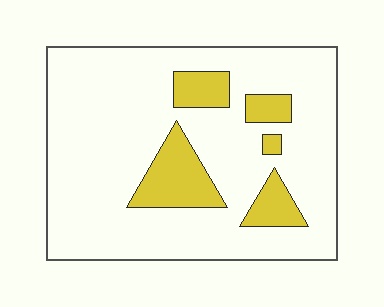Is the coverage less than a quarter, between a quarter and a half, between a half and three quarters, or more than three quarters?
Less than a quarter.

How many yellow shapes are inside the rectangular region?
5.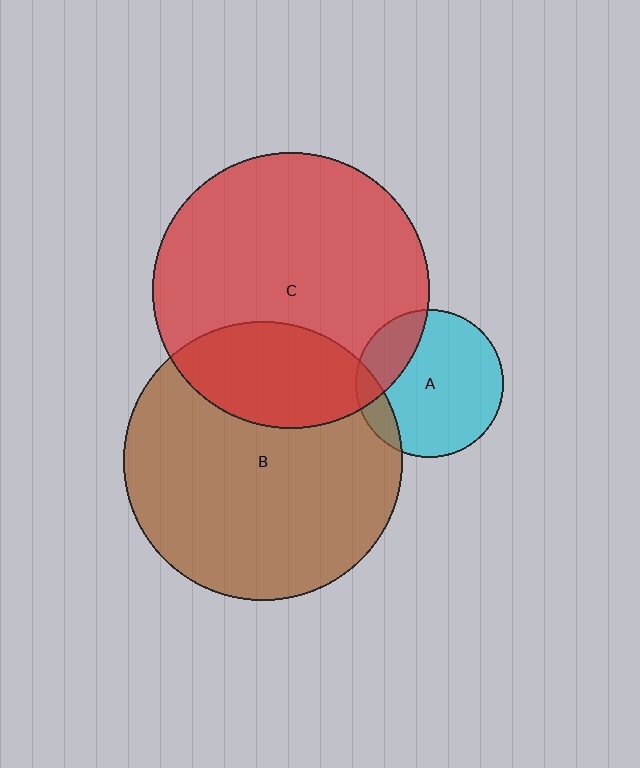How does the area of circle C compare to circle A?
Approximately 3.5 times.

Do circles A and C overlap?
Yes.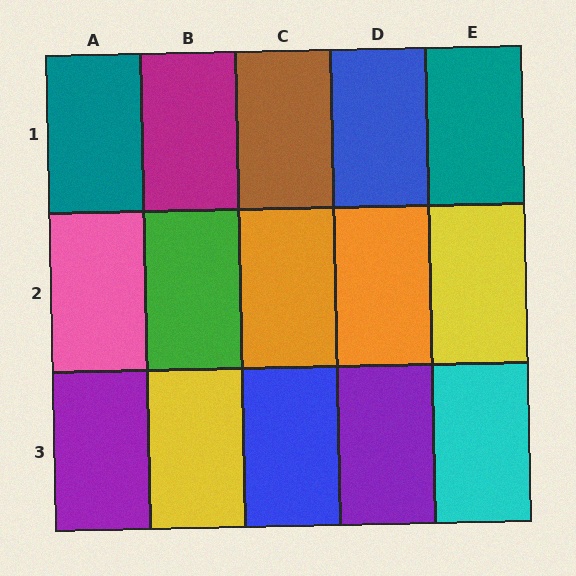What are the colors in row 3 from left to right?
Purple, yellow, blue, purple, cyan.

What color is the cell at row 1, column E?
Teal.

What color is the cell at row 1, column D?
Blue.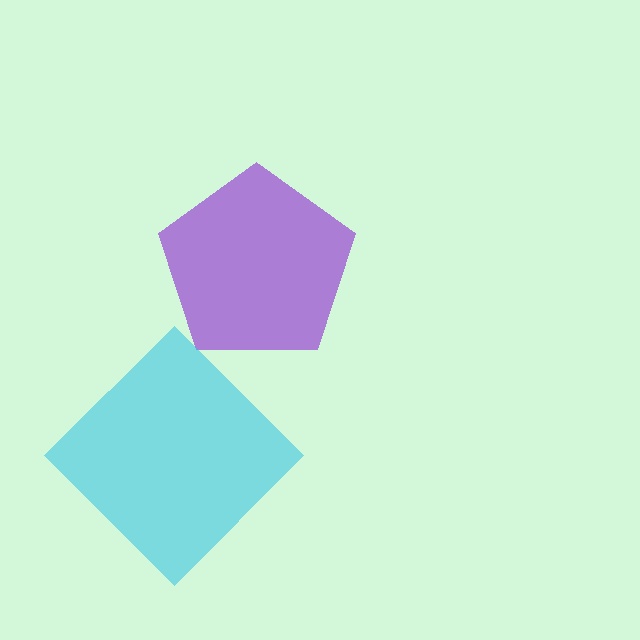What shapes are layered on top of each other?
The layered shapes are: a purple pentagon, a cyan diamond.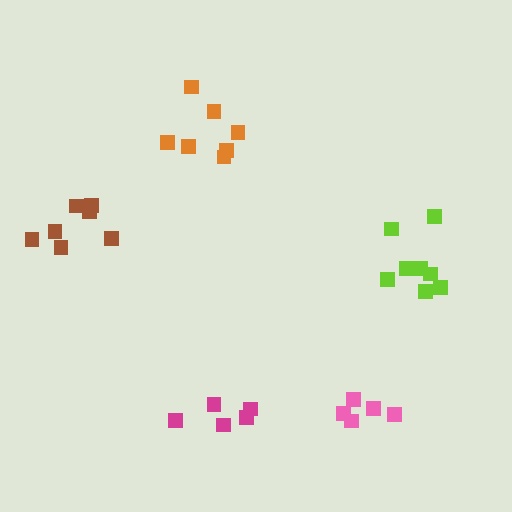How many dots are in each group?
Group 1: 7 dots, Group 2: 7 dots, Group 3: 5 dots, Group 4: 8 dots, Group 5: 5 dots (32 total).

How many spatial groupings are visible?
There are 5 spatial groupings.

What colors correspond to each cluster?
The clusters are colored: orange, brown, pink, lime, magenta.